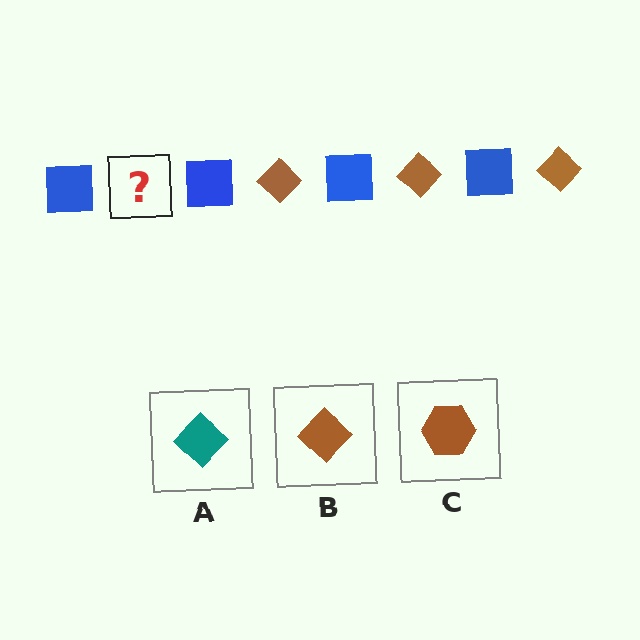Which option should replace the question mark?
Option B.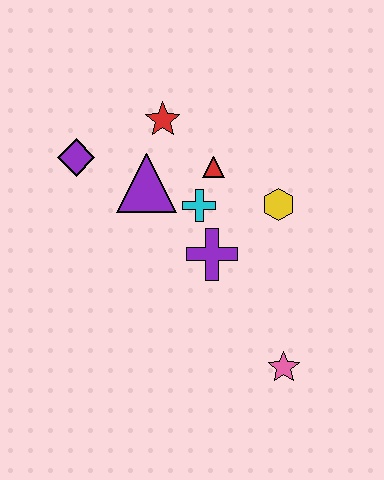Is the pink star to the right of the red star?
Yes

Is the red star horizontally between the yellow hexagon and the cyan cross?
No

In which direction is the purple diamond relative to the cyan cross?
The purple diamond is to the left of the cyan cross.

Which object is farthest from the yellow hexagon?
The purple diamond is farthest from the yellow hexagon.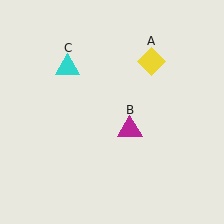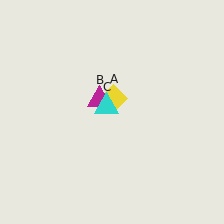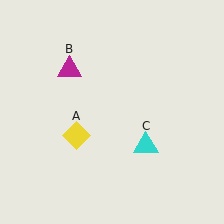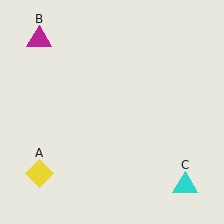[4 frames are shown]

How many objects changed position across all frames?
3 objects changed position: yellow diamond (object A), magenta triangle (object B), cyan triangle (object C).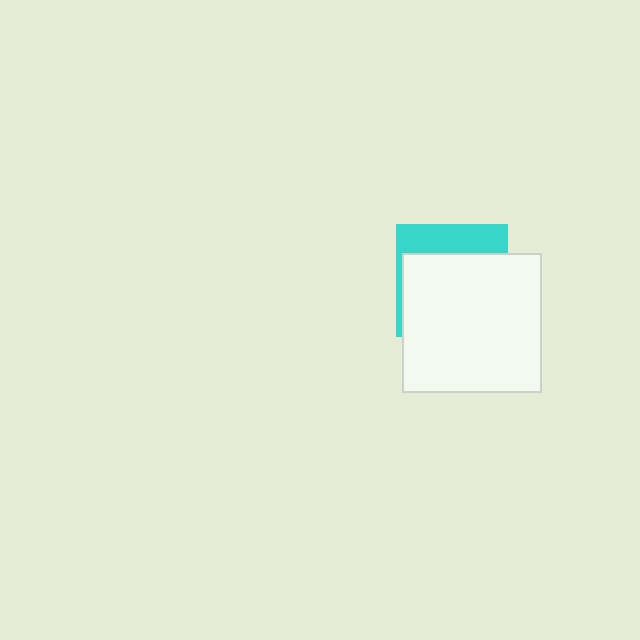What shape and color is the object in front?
The object in front is a white square.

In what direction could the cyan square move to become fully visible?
The cyan square could move up. That would shift it out from behind the white square entirely.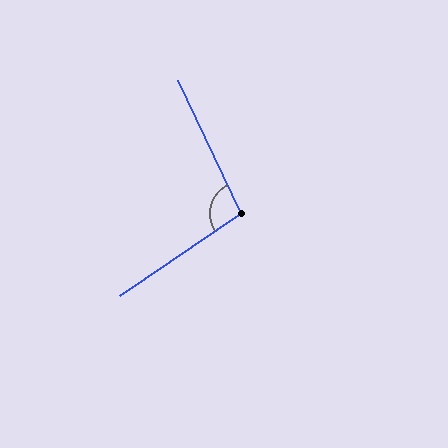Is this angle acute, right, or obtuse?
It is obtuse.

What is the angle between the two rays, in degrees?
Approximately 99 degrees.